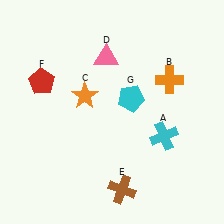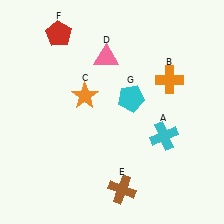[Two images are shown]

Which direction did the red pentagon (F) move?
The red pentagon (F) moved up.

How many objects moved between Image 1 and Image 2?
1 object moved between the two images.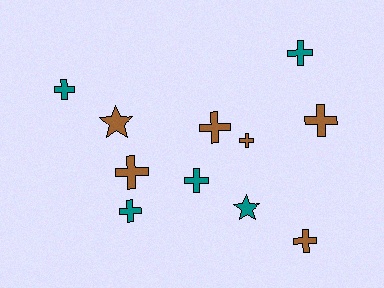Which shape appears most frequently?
Cross, with 9 objects.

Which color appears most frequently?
Brown, with 6 objects.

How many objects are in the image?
There are 11 objects.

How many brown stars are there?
There is 1 brown star.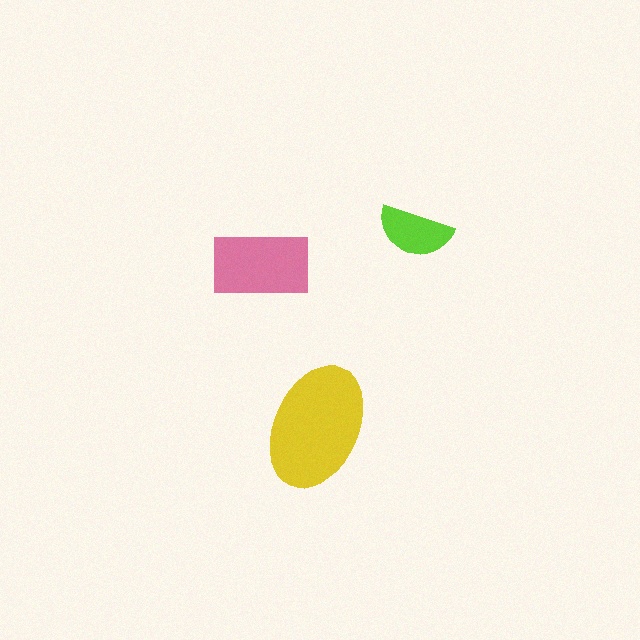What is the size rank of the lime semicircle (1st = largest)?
3rd.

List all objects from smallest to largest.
The lime semicircle, the pink rectangle, the yellow ellipse.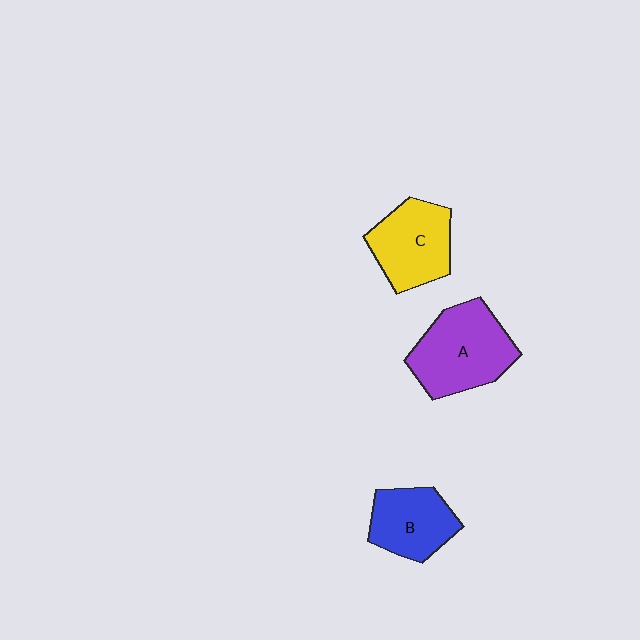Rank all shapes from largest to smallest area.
From largest to smallest: A (purple), C (yellow), B (blue).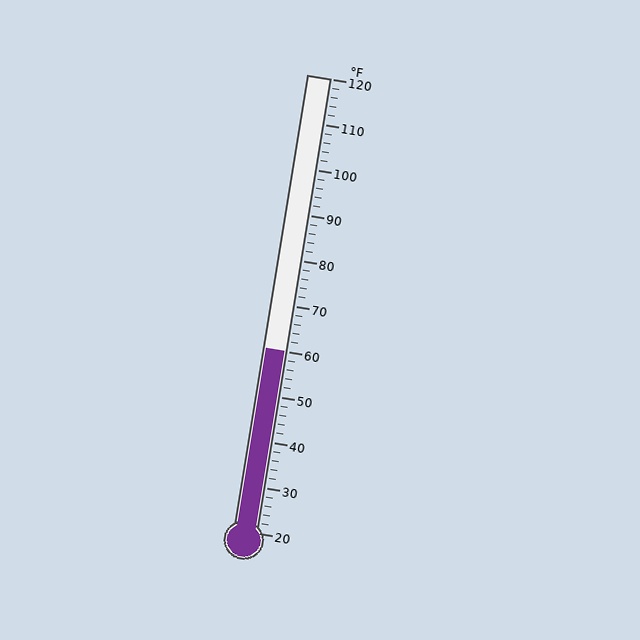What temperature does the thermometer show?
The thermometer shows approximately 60°F.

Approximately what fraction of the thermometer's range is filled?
The thermometer is filled to approximately 40% of its range.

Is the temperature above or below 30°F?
The temperature is above 30°F.